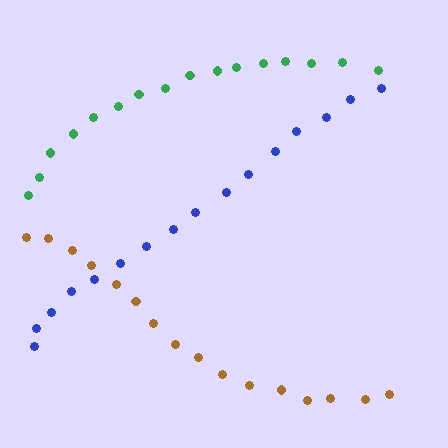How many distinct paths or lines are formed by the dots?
There are 3 distinct paths.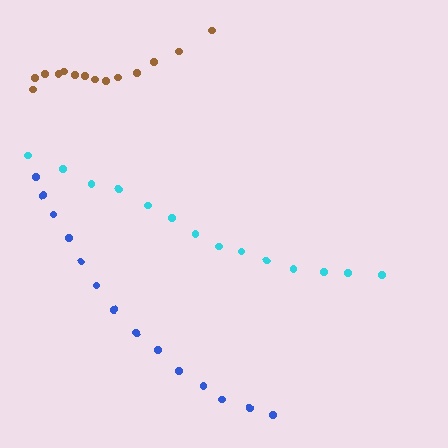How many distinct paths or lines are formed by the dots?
There are 3 distinct paths.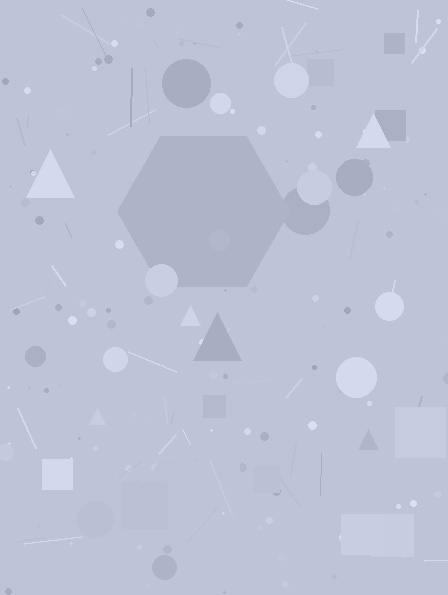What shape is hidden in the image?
A hexagon is hidden in the image.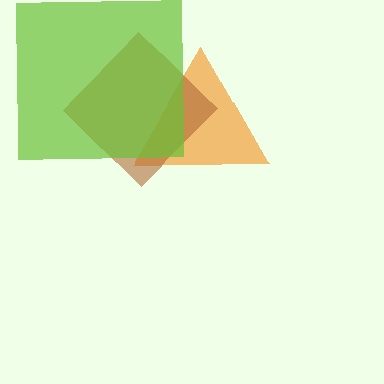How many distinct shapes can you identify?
There are 3 distinct shapes: an orange triangle, a brown diamond, a lime square.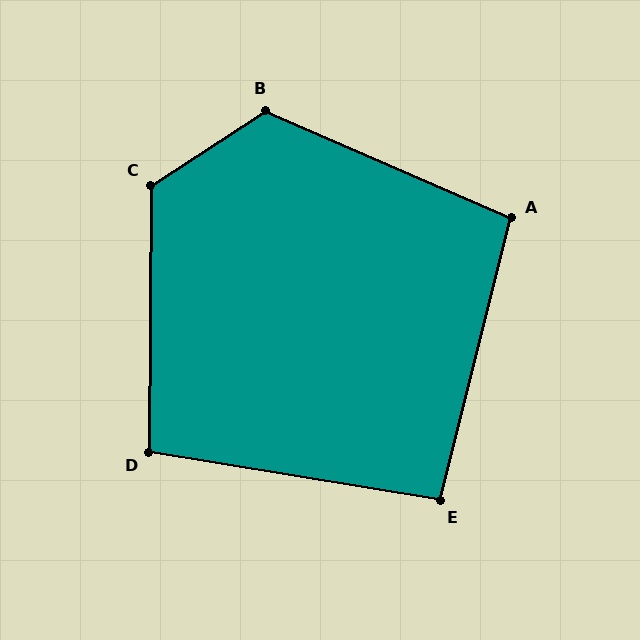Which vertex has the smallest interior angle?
E, at approximately 95 degrees.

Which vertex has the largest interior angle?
C, at approximately 123 degrees.